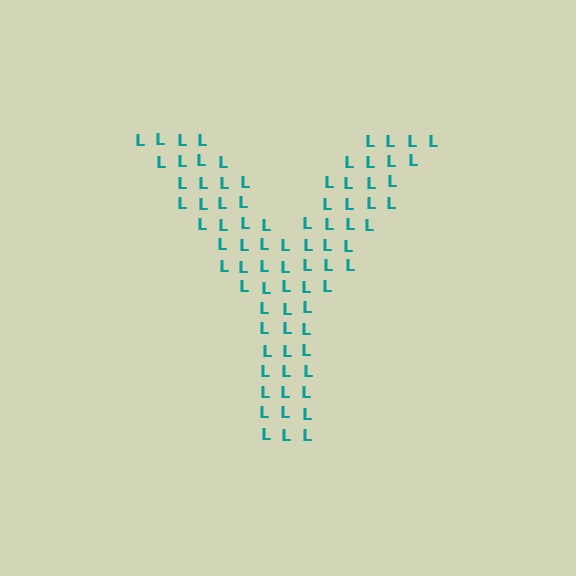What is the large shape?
The large shape is the letter Y.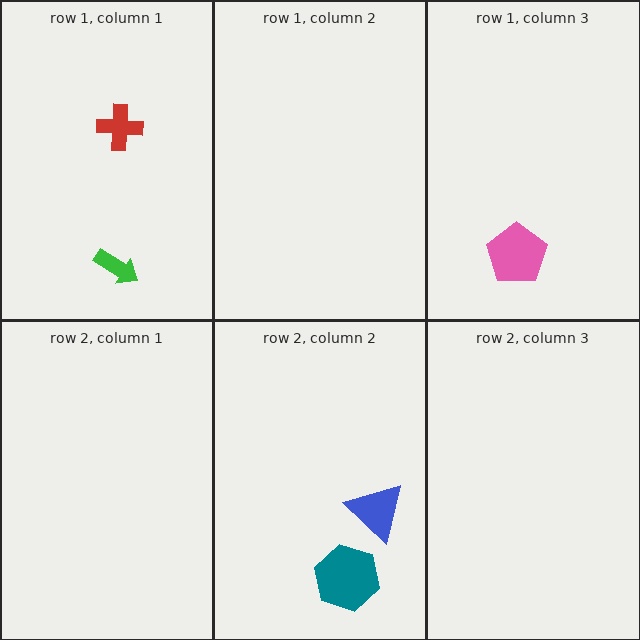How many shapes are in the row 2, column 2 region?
2.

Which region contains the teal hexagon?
The row 2, column 2 region.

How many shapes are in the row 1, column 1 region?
2.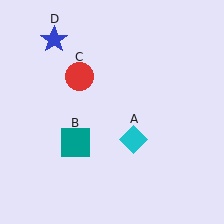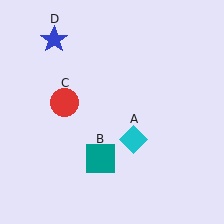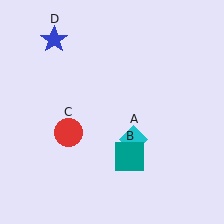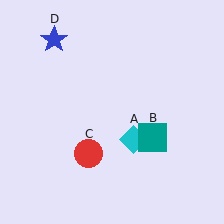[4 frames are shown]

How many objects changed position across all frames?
2 objects changed position: teal square (object B), red circle (object C).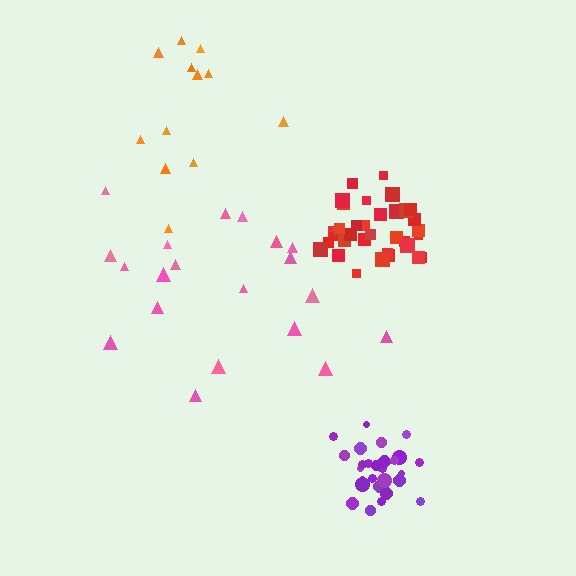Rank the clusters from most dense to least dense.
purple, red, orange, pink.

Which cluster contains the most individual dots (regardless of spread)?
Red (34).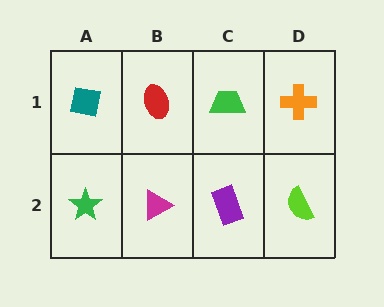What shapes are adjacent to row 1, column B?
A magenta triangle (row 2, column B), a teal square (row 1, column A), a green trapezoid (row 1, column C).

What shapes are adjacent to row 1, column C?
A purple rectangle (row 2, column C), a red ellipse (row 1, column B), an orange cross (row 1, column D).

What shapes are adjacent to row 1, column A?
A green star (row 2, column A), a red ellipse (row 1, column B).